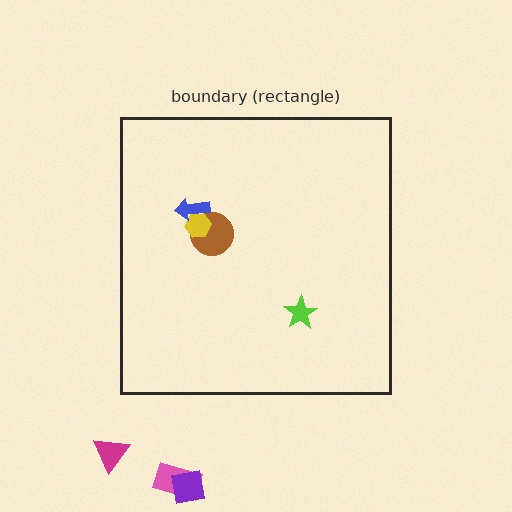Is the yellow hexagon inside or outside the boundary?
Inside.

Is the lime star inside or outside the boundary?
Inside.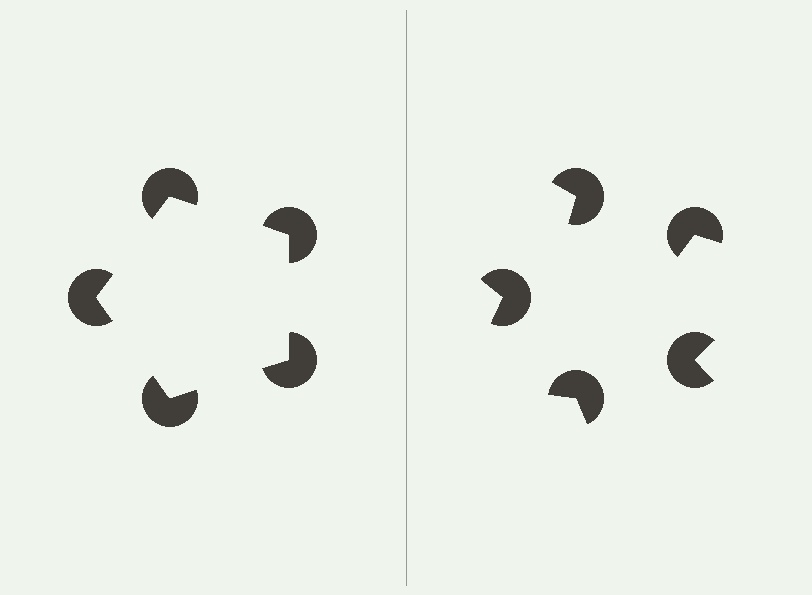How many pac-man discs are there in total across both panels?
10 — 5 on each side.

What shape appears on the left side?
An illusory pentagon.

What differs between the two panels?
The pac-man discs are positioned identically on both sides; only the wedge orientations differ. On the left they align to a pentagon; on the right they are misaligned.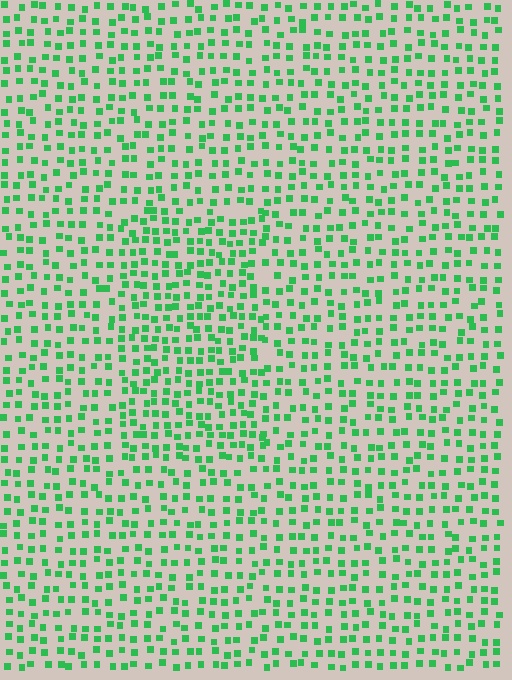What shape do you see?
I see a rectangle.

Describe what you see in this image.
The image contains small green elements arranged at two different densities. A rectangle-shaped region is visible where the elements are more densely packed than the surrounding area.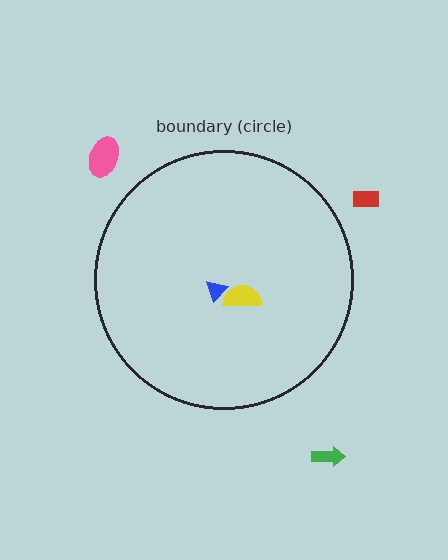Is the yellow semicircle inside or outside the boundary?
Inside.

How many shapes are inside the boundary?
2 inside, 3 outside.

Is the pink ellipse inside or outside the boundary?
Outside.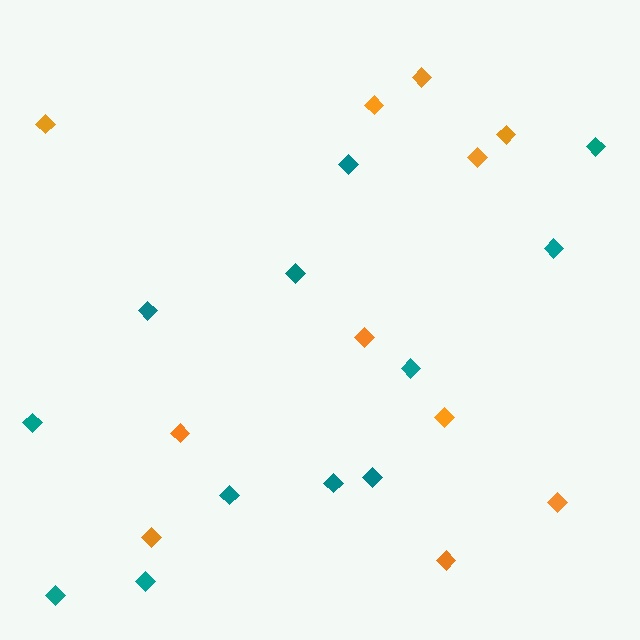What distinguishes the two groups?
There are 2 groups: one group of teal diamonds (12) and one group of orange diamonds (11).